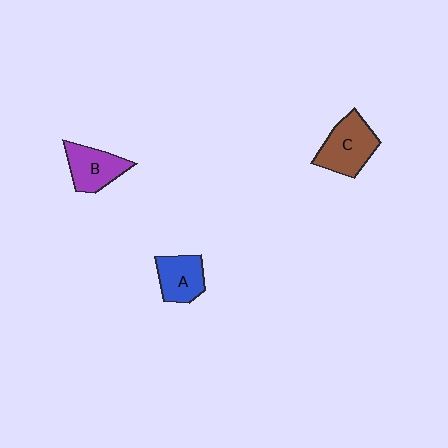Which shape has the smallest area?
Shape A (blue).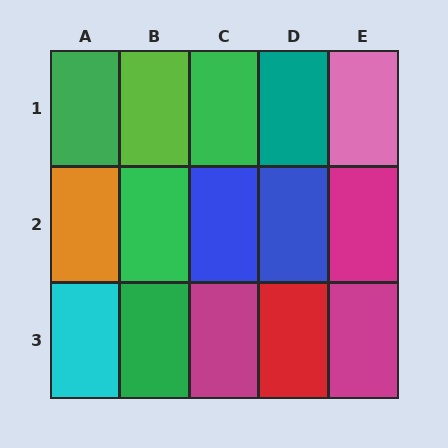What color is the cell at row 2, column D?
Blue.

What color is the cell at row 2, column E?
Magenta.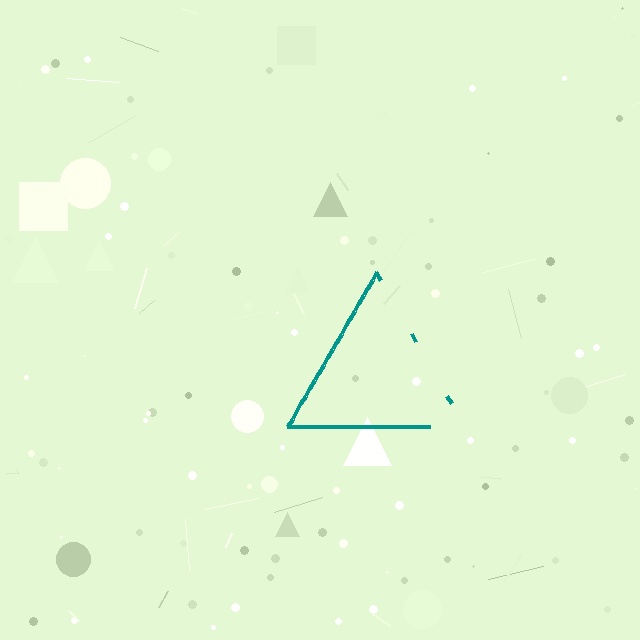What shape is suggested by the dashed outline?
The dashed outline suggests a triangle.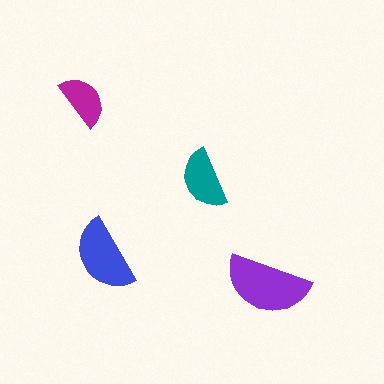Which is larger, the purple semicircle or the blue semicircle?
The purple one.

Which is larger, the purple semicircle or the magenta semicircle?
The purple one.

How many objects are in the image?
There are 4 objects in the image.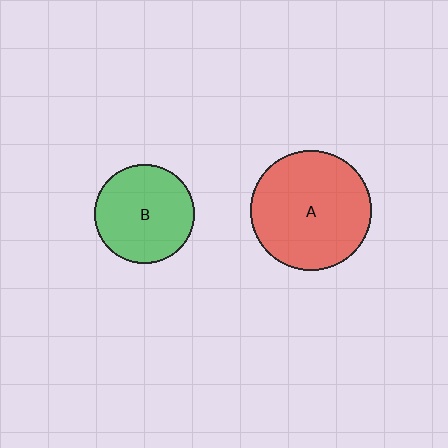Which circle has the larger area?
Circle A (red).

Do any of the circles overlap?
No, none of the circles overlap.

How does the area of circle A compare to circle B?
Approximately 1.5 times.